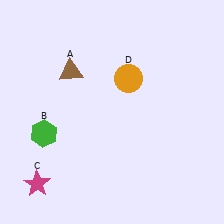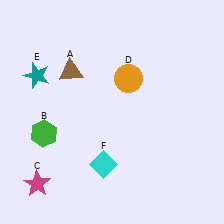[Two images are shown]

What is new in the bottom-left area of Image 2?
A cyan diamond (F) was added in the bottom-left area of Image 2.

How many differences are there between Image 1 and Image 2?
There are 2 differences between the two images.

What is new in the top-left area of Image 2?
A teal star (E) was added in the top-left area of Image 2.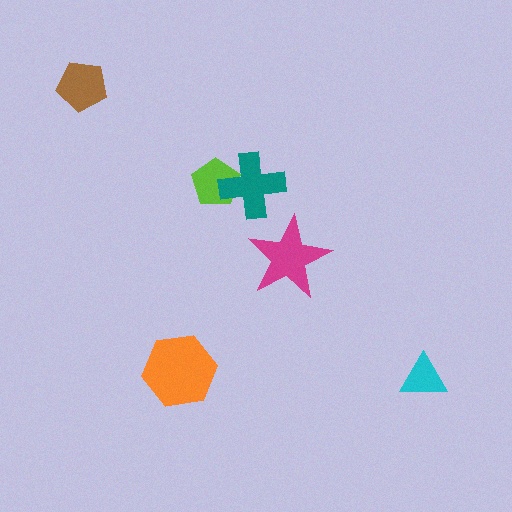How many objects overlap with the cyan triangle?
0 objects overlap with the cyan triangle.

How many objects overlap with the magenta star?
0 objects overlap with the magenta star.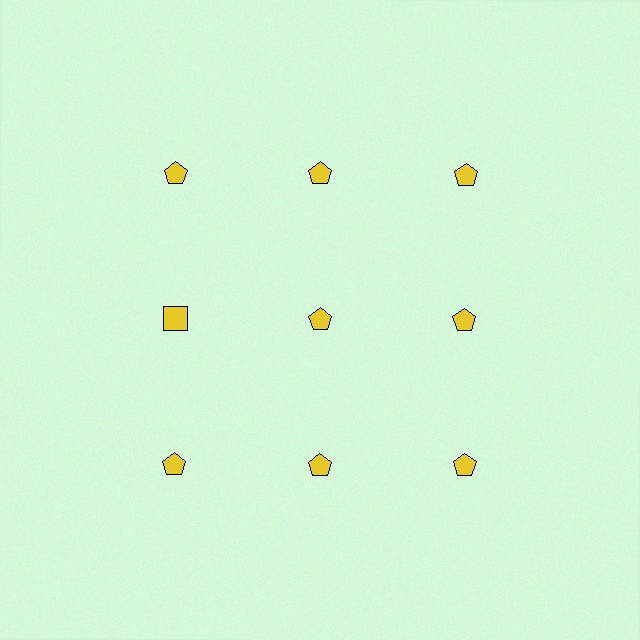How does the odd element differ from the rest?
It has a different shape: square instead of pentagon.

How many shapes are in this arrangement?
There are 9 shapes arranged in a grid pattern.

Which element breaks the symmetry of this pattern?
The yellow square in the second row, leftmost column breaks the symmetry. All other shapes are yellow pentagons.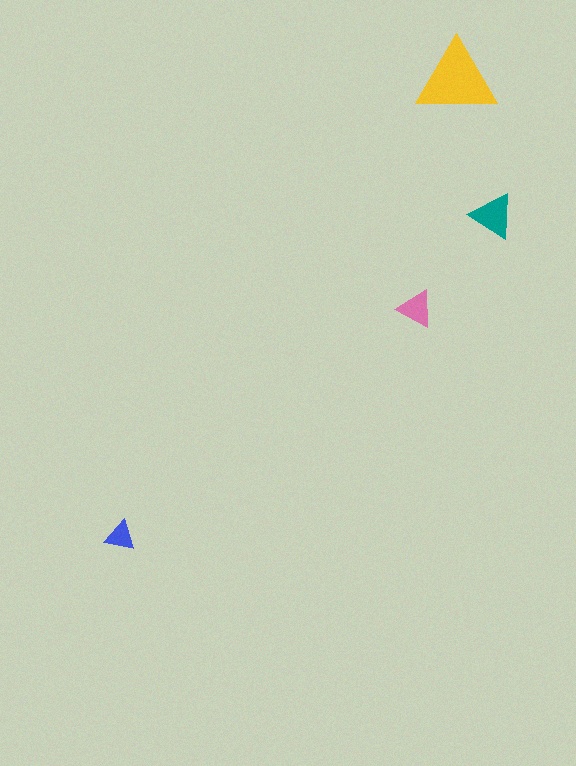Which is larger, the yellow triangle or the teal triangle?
The yellow one.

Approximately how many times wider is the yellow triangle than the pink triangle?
About 2 times wider.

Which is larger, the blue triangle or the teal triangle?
The teal one.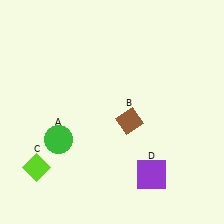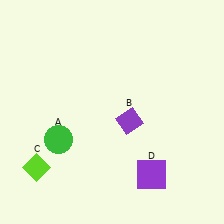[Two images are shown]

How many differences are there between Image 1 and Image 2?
There is 1 difference between the two images.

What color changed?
The diamond (B) changed from brown in Image 1 to purple in Image 2.